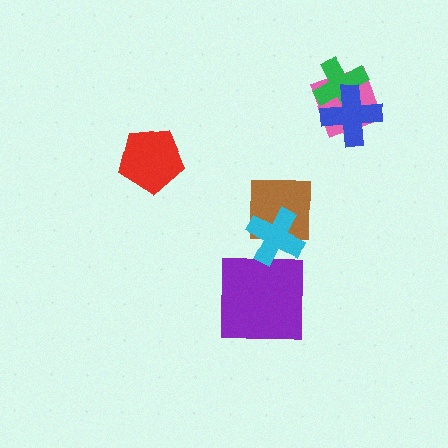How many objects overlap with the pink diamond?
2 objects overlap with the pink diamond.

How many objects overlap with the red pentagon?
0 objects overlap with the red pentagon.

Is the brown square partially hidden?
Yes, it is partially covered by another shape.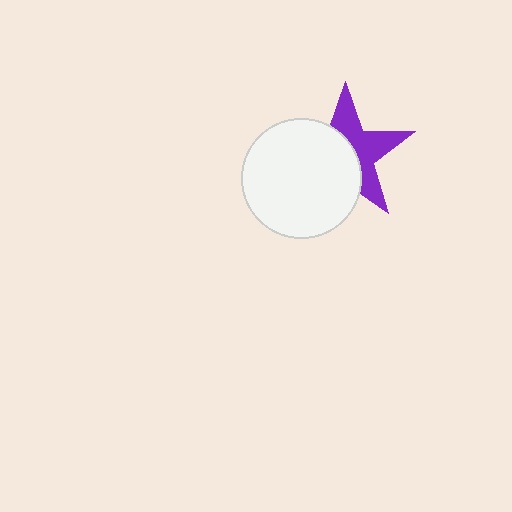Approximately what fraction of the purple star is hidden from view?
Roughly 53% of the purple star is hidden behind the white circle.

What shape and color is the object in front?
The object in front is a white circle.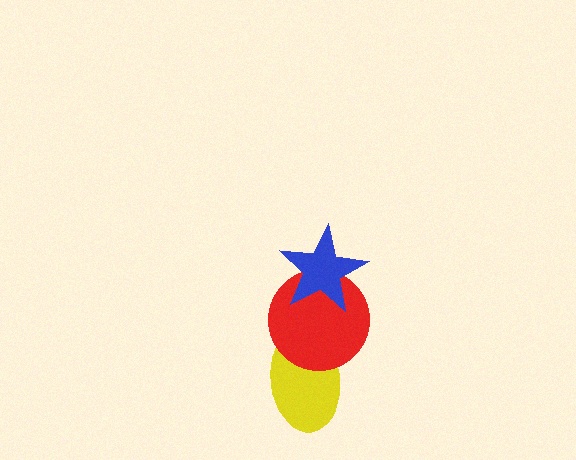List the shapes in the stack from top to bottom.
From top to bottom: the blue star, the red circle, the yellow ellipse.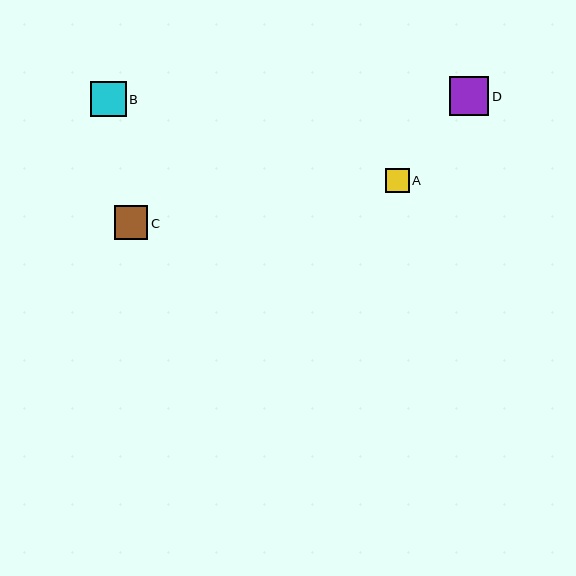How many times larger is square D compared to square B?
Square D is approximately 1.1 times the size of square B.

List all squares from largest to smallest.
From largest to smallest: D, B, C, A.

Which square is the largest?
Square D is the largest with a size of approximately 40 pixels.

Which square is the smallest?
Square A is the smallest with a size of approximately 24 pixels.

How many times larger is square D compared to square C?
Square D is approximately 1.2 times the size of square C.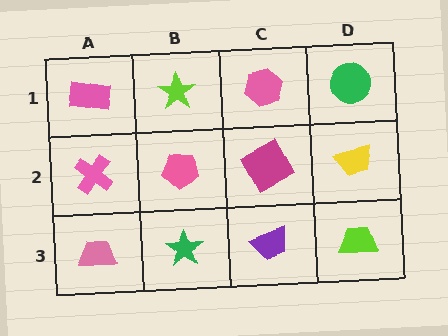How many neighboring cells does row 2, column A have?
3.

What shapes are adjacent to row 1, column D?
A yellow trapezoid (row 2, column D), a pink hexagon (row 1, column C).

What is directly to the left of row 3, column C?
A green star.